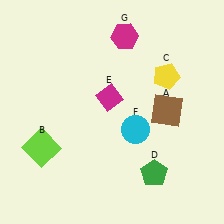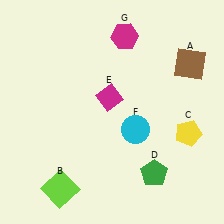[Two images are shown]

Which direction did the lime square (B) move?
The lime square (B) moved down.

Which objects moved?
The objects that moved are: the brown square (A), the lime square (B), the yellow pentagon (C).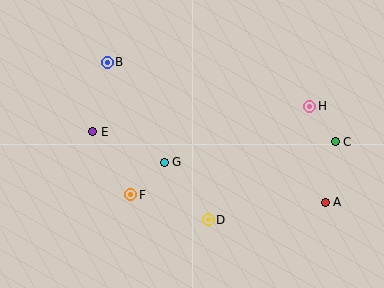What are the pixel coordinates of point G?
Point G is at (164, 162).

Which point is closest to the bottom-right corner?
Point A is closest to the bottom-right corner.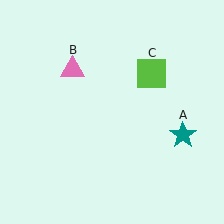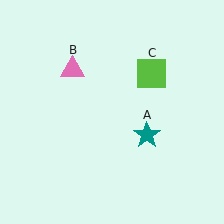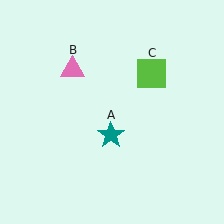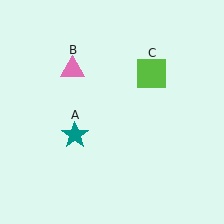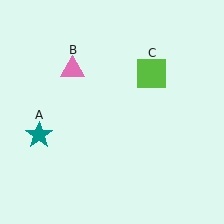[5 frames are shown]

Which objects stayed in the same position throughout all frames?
Pink triangle (object B) and lime square (object C) remained stationary.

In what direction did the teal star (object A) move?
The teal star (object A) moved left.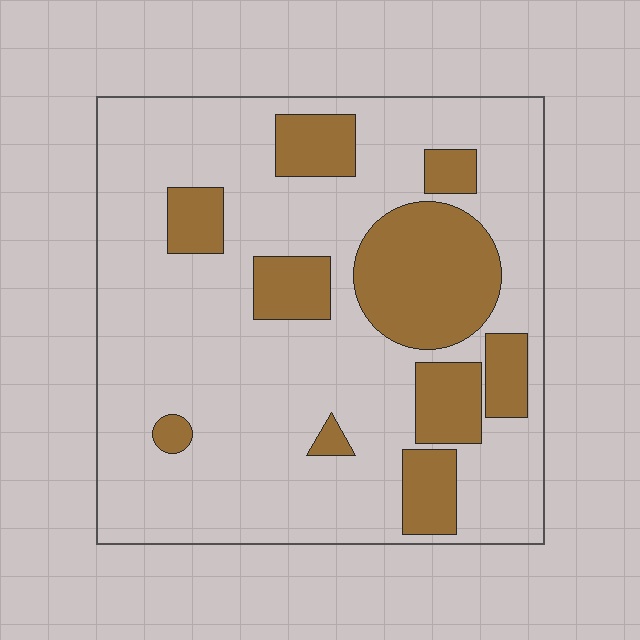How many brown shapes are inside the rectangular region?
10.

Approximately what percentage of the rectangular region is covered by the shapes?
Approximately 25%.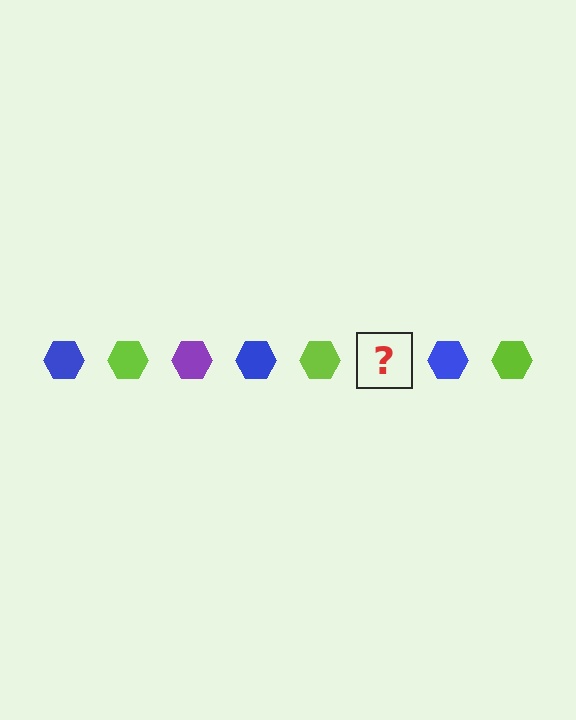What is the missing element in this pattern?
The missing element is a purple hexagon.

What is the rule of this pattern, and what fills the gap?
The rule is that the pattern cycles through blue, lime, purple hexagons. The gap should be filled with a purple hexagon.